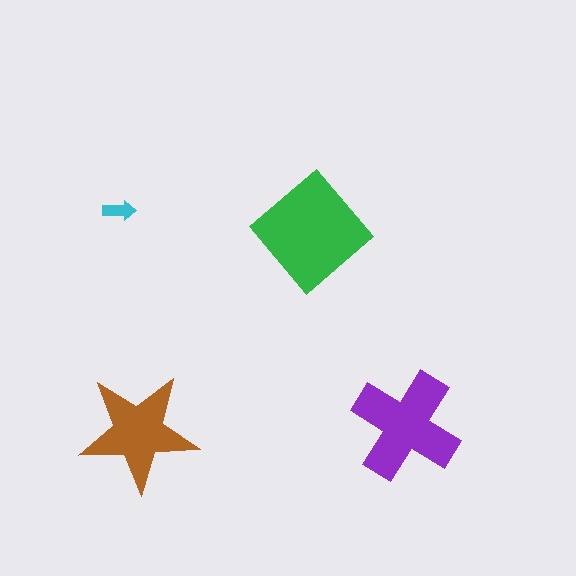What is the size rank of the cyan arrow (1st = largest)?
4th.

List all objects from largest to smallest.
The green diamond, the purple cross, the brown star, the cyan arrow.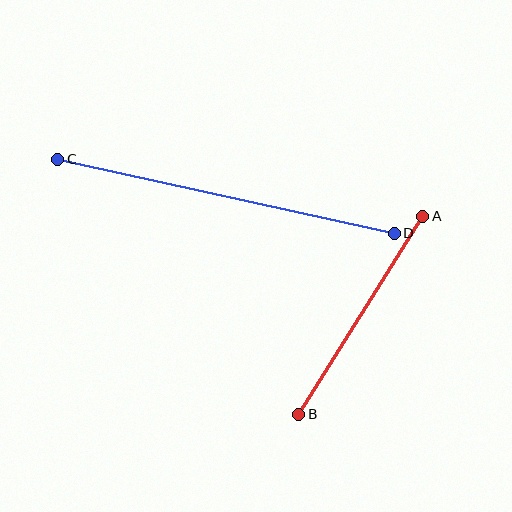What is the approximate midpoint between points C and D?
The midpoint is at approximately (226, 196) pixels.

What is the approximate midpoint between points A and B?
The midpoint is at approximately (361, 315) pixels.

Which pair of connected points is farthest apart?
Points C and D are farthest apart.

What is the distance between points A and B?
The distance is approximately 234 pixels.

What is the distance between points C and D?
The distance is approximately 345 pixels.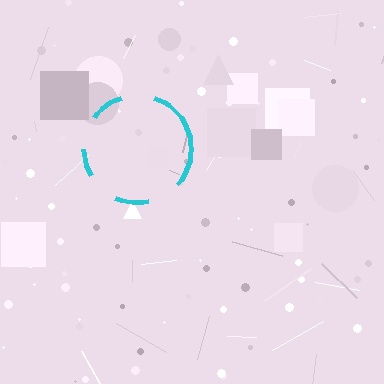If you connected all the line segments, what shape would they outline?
They would outline a circle.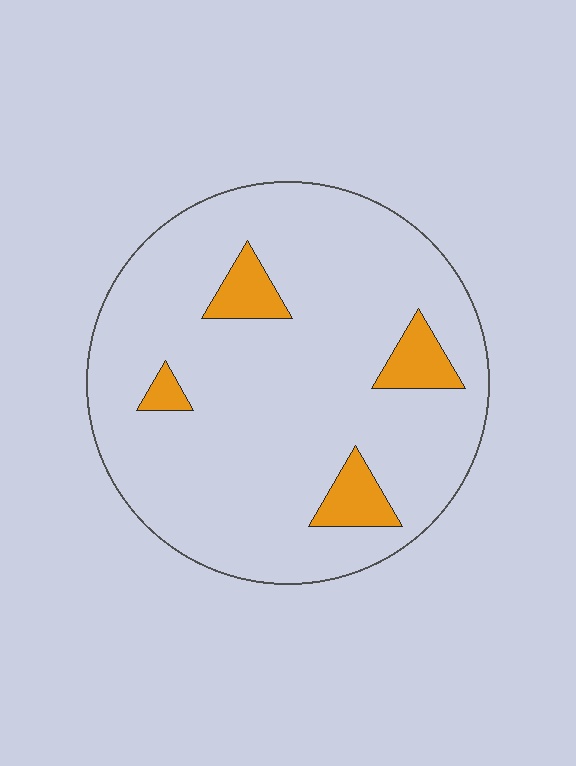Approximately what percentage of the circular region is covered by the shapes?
Approximately 10%.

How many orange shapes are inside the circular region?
4.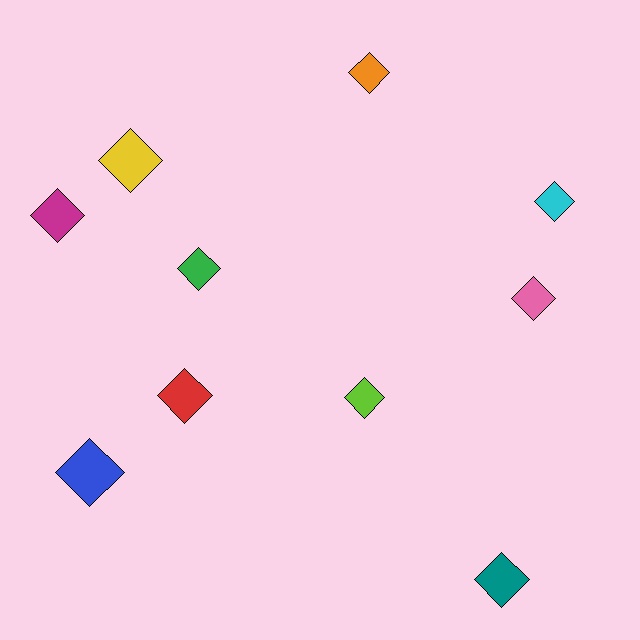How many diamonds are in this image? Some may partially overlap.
There are 10 diamonds.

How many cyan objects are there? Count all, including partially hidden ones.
There is 1 cyan object.